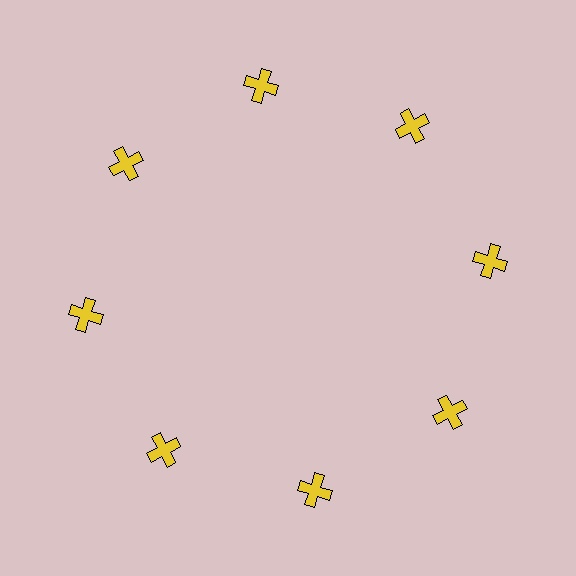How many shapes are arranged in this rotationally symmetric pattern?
There are 8 shapes, arranged in 8 groups of 1.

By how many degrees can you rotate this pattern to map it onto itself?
The pattern maps onto itself every 45 degrees of rotation.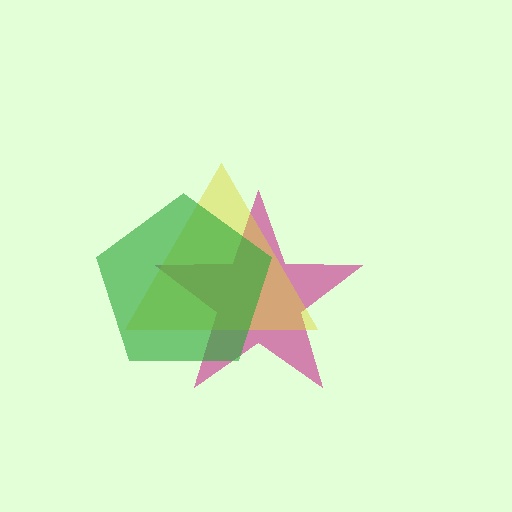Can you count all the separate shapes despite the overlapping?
Yes, there are 3 separate shapes.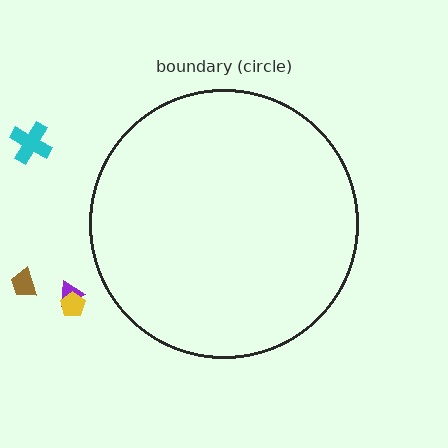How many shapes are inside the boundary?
0 inside, 4 outside.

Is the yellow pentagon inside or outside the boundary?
Outside.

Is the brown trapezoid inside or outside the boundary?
Outside.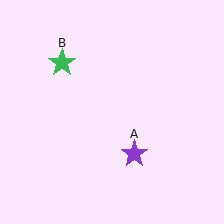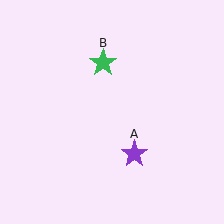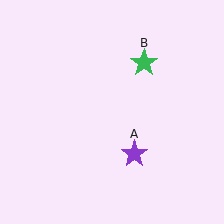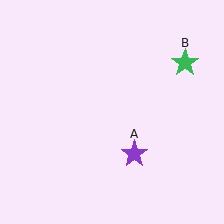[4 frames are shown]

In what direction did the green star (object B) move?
The green star (object B) moved right.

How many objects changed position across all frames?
1 object changed position: green star (object B).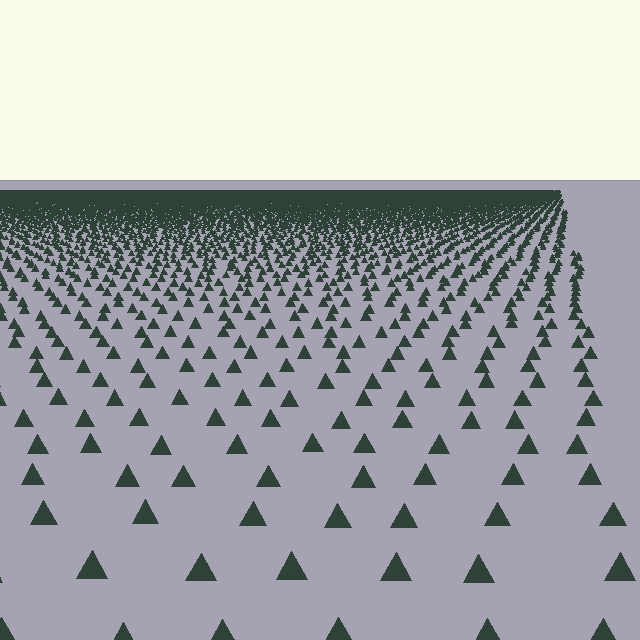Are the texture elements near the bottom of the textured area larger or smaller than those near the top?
Larger. Near the bottom, elements are closer to the viewer and appear at a bigger on-screen size.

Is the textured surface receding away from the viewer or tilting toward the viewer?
The surface is receding away from the viewer. Texture elements get smaller and denser toward the top.